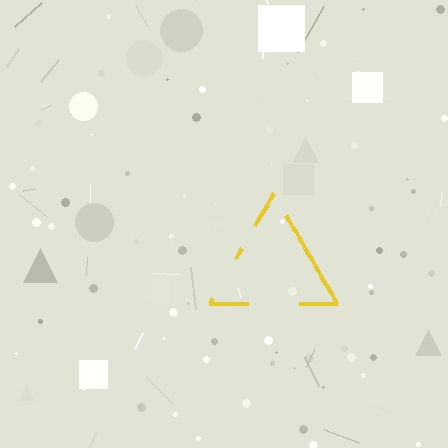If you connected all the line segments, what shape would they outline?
They would outline a triangle.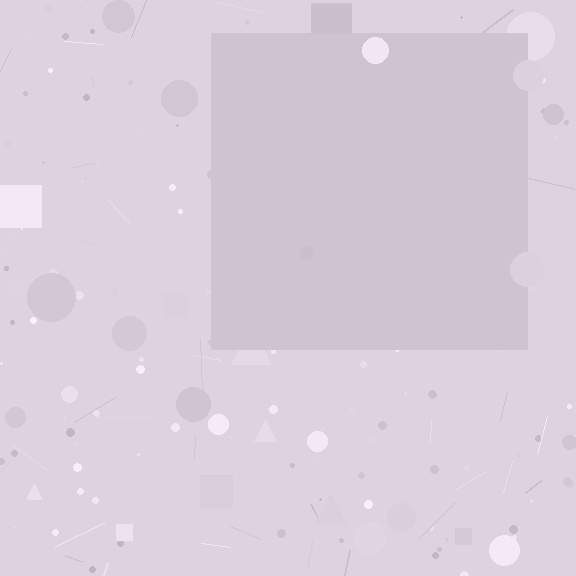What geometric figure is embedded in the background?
A square is embedded in the background.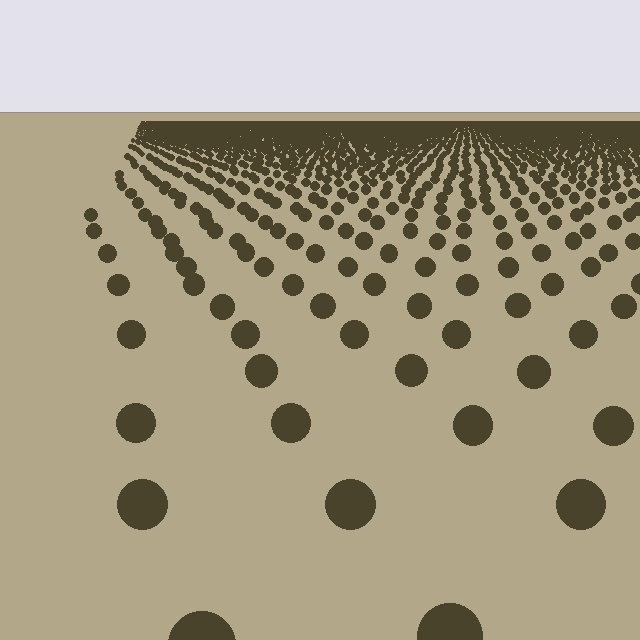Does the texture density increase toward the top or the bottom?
Density increases toward the top.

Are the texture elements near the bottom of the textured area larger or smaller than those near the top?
Larger. Near the bottom, elements are closer to the viewer and appear at a bigger on-screen size.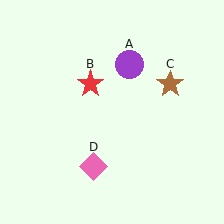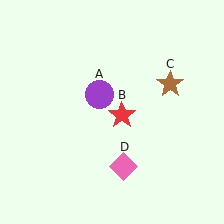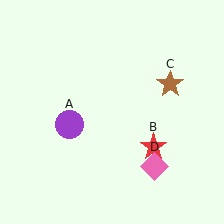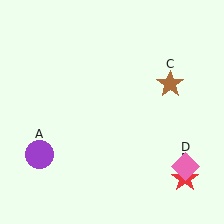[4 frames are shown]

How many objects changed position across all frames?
3 objects changed position: purple circle (object A), red star (object B), pink diamond (object D).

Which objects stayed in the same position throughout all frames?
Brown star (object C) remained stationary.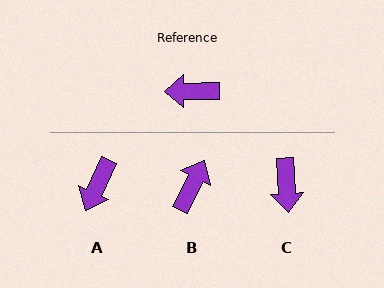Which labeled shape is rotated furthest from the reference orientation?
B, about 116 degrees away.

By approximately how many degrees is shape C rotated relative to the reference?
Approximately 93 degrees counter-clockwise.